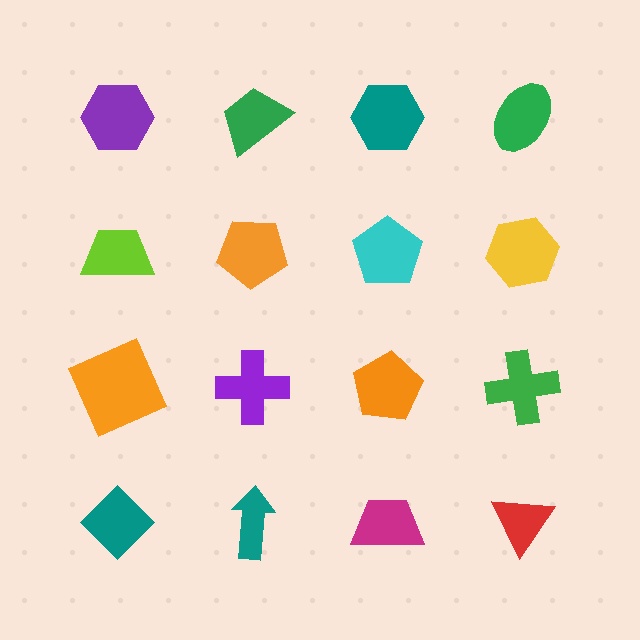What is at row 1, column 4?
A green ellipse.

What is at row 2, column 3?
A cyan pentagon.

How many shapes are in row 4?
4 shapes.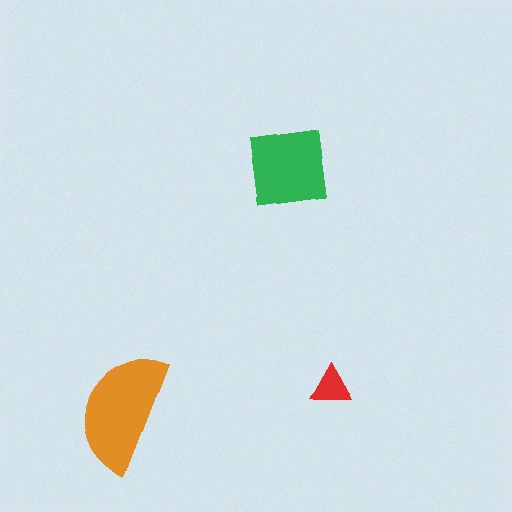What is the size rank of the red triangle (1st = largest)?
3rd.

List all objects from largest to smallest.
The orange semicircle, the green square, the red triangle.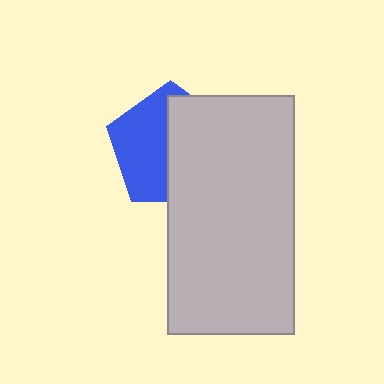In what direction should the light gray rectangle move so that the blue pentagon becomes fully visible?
The light gray rectangle should move right. That is the shortest direction to clear the overlap and leave the blue pentagon fully visible.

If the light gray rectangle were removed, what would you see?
You would see the complete blue pentagon.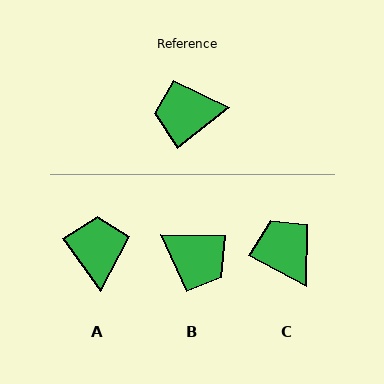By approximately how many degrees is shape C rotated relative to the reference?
Approximately 66 degrees clockwise.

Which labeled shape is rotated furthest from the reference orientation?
B, about 141 degrees away.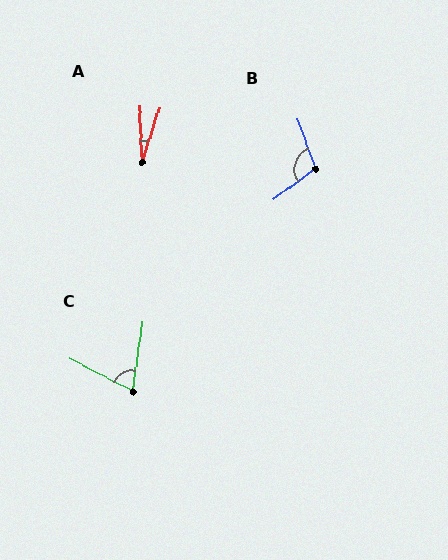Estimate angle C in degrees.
Approximately 71 degrees.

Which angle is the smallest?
A, at approximately 21 degrees.